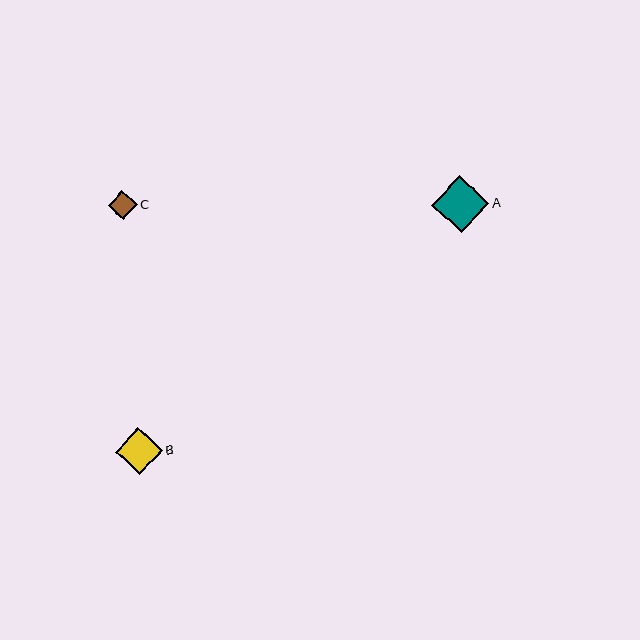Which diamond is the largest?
Diamond A is the largest with a size of approximately 57 pixels.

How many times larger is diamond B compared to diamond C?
Diamond B is approximately 1.6 times the size of diamond C.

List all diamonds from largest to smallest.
From largest to smallest: A, B, C.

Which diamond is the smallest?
Diamond C is the smallest with a size of approximately 29 pixels.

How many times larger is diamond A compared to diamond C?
Diamond A is approximately 2.0 times the size of diamond C.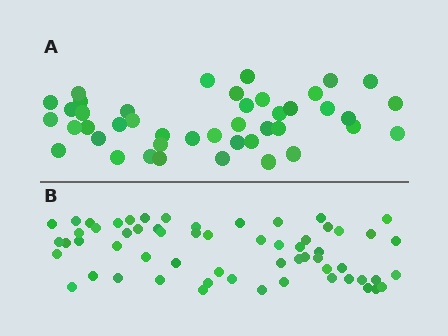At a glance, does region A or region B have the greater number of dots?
Region B (the bottom region) has more dots.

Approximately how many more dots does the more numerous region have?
Region B has approximately 15 more dots than region A.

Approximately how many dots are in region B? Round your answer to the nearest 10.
About 60 dots.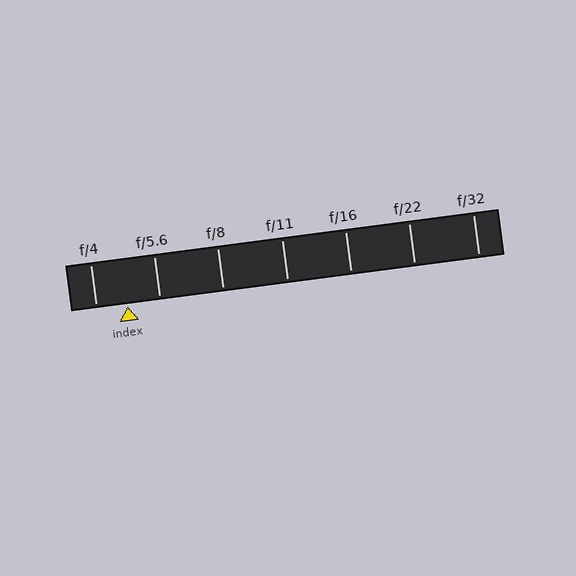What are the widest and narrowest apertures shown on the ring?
The widest aperture shown is f/4 and the narrowest is f/32.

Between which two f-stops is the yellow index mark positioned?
The index mark is between f/4 and f/5.6.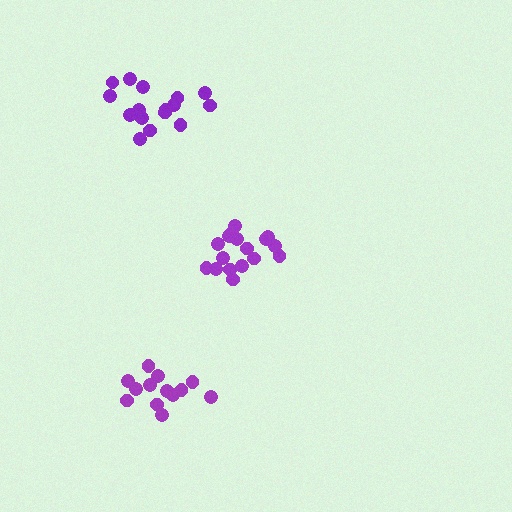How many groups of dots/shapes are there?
There are 3 groups.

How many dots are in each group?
Group 1: 13 dots, Group 2: 17 dots, Group 3: 17 dots (47 total).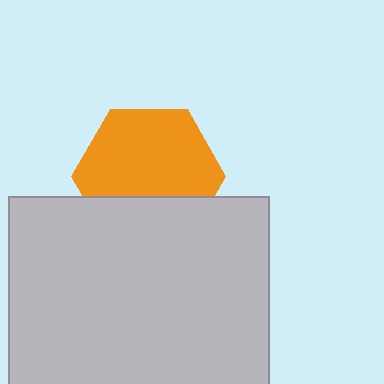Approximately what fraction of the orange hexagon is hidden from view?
Roughly 32% of the orange hexagon is hidden behind the light gray rectangle.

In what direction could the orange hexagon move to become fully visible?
The orange hexagon could move up. That would shift it out from behind the light gray rectangle entirely.